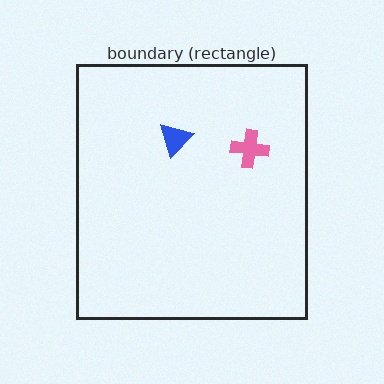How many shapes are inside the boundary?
2 inside, 0 outside.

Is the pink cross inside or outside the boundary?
Inside.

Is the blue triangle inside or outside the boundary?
Inside.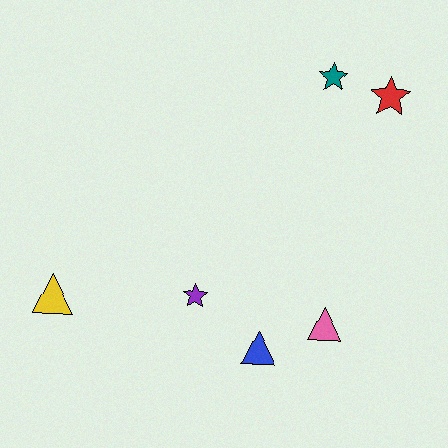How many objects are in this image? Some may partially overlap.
There are 6 objects.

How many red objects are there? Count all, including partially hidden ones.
There is 1 red object.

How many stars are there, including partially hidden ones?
There are 3 stars.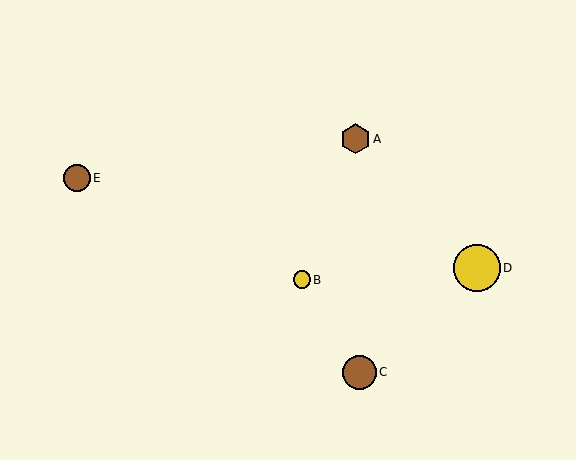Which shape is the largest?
The yellow circle (labeled D) is the largest.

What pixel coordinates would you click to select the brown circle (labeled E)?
Click at (77, 178) to select the brown circle E.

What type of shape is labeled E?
Shape E is a brown circle.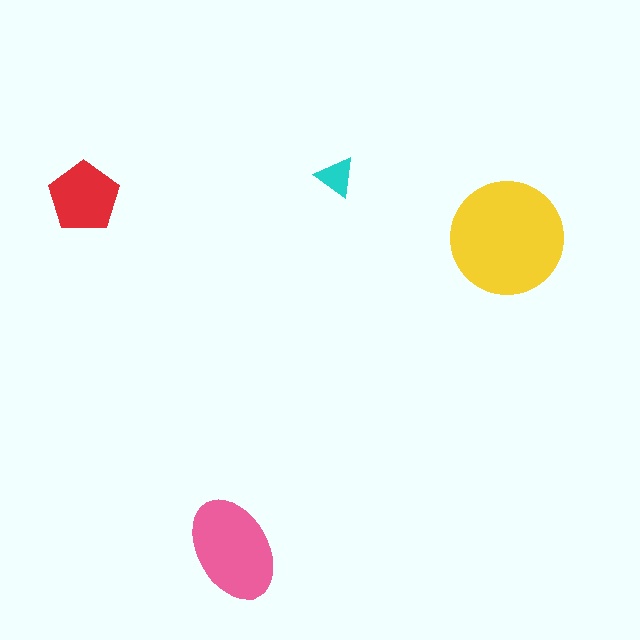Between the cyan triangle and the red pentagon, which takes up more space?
The red pentagon.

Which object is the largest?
The yellow circle.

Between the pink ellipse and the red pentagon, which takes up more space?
The pink ellipse.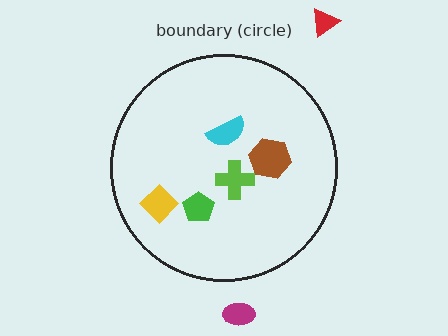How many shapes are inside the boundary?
5 inside, 2 outside.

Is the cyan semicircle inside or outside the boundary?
Inside.